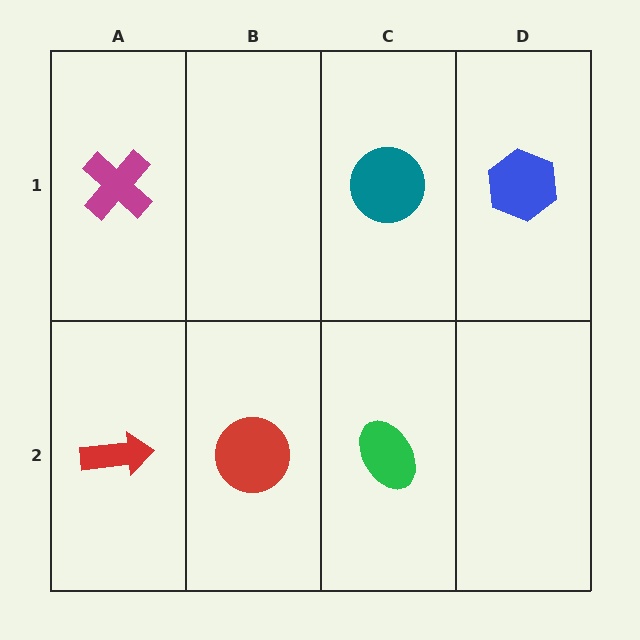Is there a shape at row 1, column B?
No, that cell is empty.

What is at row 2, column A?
A red arrow.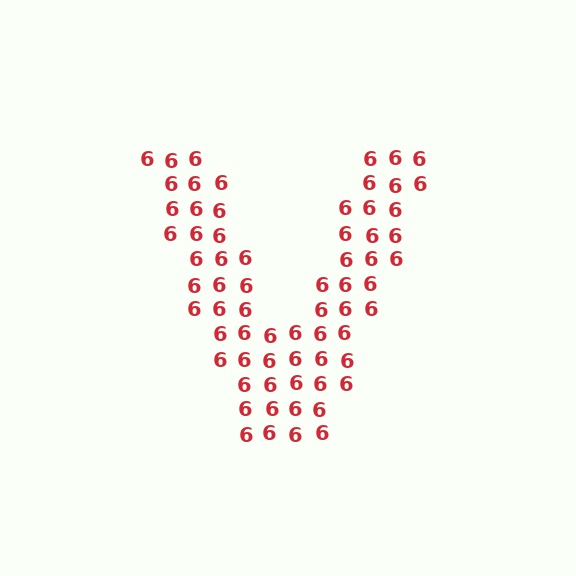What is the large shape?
The large shape is the letter V.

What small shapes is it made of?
It is made of small digit 6's.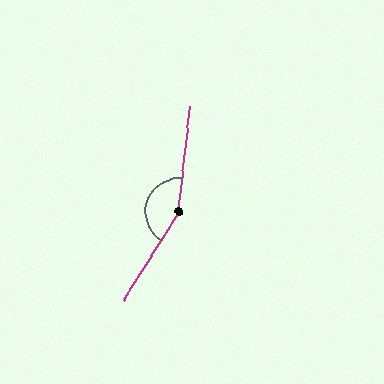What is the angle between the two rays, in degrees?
Approximately 154 degrees.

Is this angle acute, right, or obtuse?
It is obtuse.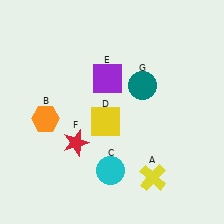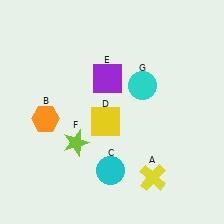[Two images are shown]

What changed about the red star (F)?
In Image 1, F is red. In Image 2, it changed to lime.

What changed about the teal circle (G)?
In Image 1, G is teal. In Image 2, it changed to cyan.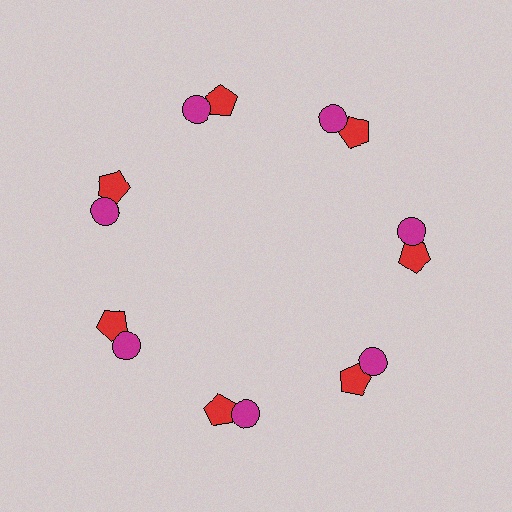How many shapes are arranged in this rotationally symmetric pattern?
There are 14 shapes, arranged in 7 groups of 2.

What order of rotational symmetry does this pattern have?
This pattern has 7-fold rotational symmetry.